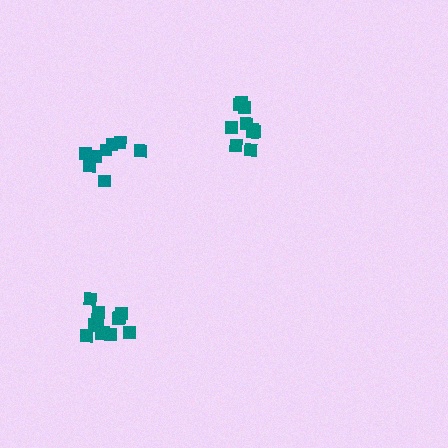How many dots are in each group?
Group 1: 10 dots, Group 2: 8 dots, Group 3: 12 dots (30 total).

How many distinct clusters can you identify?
There are 3 distinct clusters.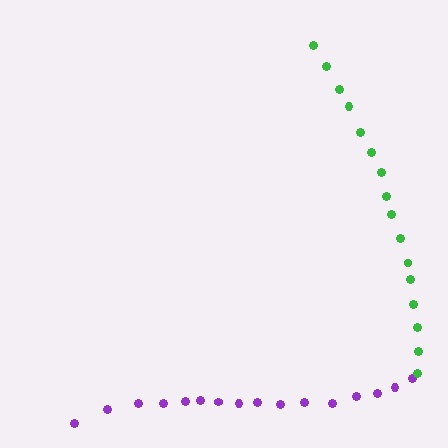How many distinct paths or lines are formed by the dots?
There are 2 distinct paths.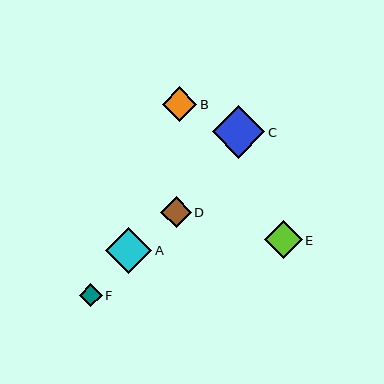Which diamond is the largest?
Diamond C is the largest with a size of approximately 52 pixels.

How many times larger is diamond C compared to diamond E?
Diamond C is approximately 1.4 times the size of diamond E.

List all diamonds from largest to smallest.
From largest to smallest: C, A, E, B, D, F.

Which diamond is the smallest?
Diamond F is the smallest with a size of approximately 23 pixels.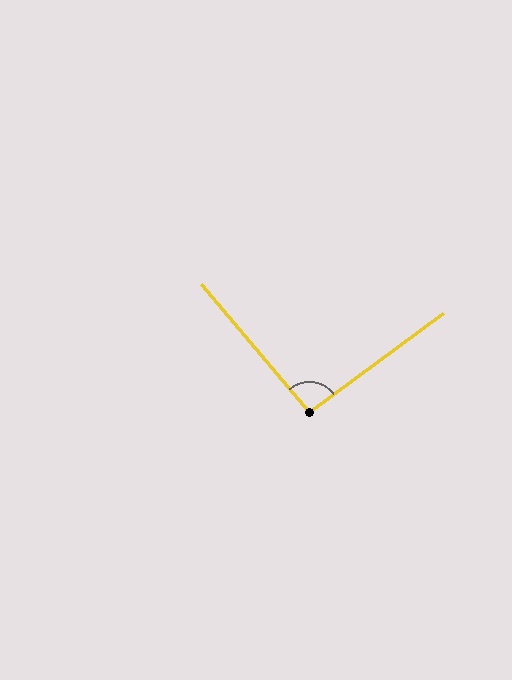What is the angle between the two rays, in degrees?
Approximately 94 degrees.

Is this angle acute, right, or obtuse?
It is approximately a right angle.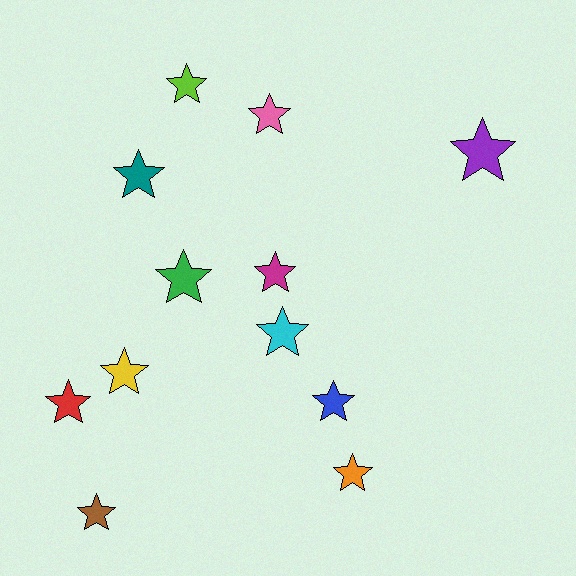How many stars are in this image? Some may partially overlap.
There are 12 stars.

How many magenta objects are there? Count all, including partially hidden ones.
There is 1 magenta object.